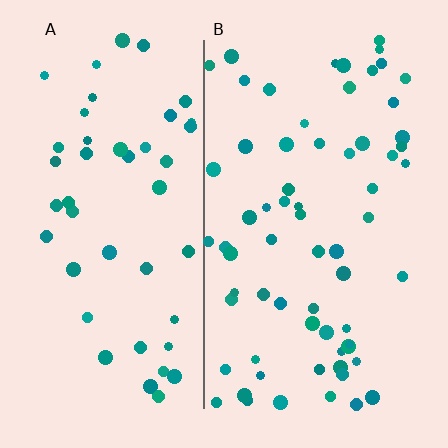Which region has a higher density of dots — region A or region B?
B (the right).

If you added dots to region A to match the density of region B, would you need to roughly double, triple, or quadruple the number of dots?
Approximately double.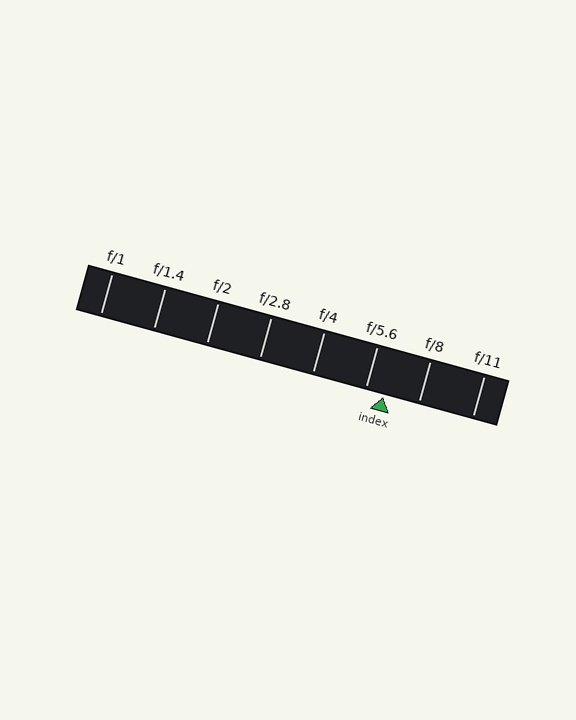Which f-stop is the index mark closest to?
The index mark is closest to f/5.6.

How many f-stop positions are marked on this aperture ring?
There are 8 f-stop positions marked.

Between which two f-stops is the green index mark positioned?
The index mark is between f/5.6 and f/8.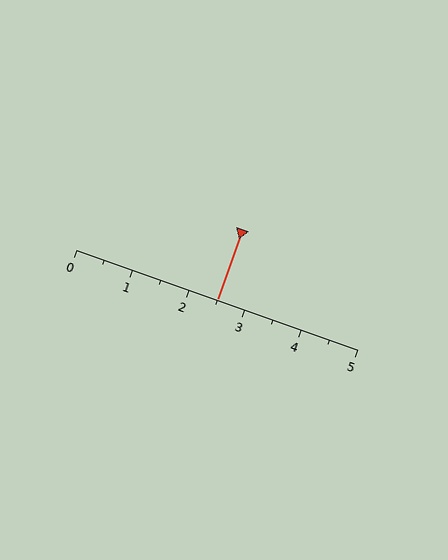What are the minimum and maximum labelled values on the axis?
The axis runs from 0 to 5.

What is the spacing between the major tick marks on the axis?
The major ticks are spaced 1 apart.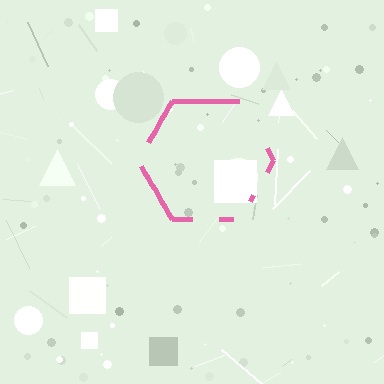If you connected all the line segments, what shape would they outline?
They would outline a hexagon.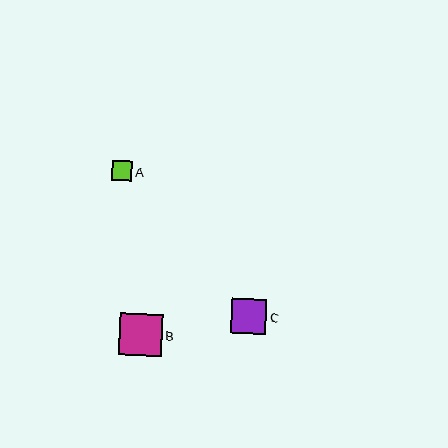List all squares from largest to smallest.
From largest to smallest: B, C, A.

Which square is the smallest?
Square A is the smallest with a size of approximately 20 pixels.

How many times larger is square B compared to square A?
Square B is approximately 2.1 times the size of square A.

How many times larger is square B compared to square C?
Square B is approximately 1.2 times the size of square C.